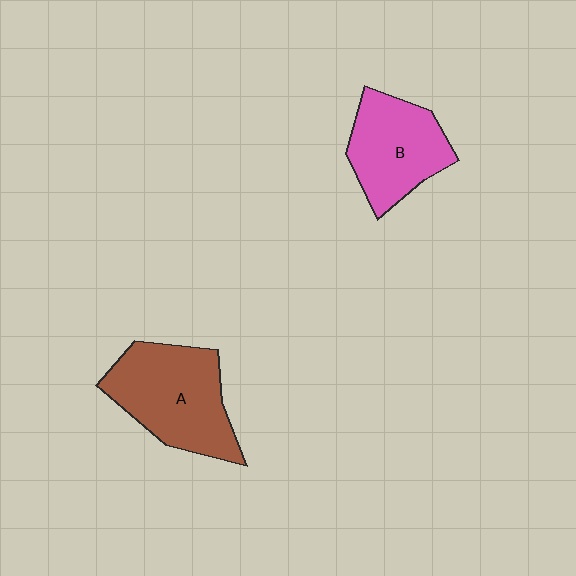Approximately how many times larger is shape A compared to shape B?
Approximately 1.2 times.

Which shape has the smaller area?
Shape B (pink).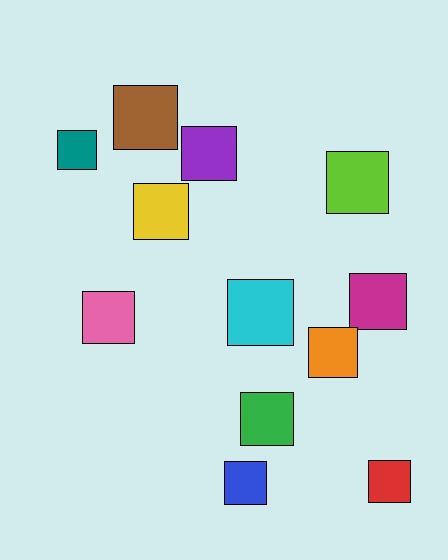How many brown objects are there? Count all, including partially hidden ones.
There is 1 brown object.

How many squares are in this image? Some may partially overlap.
There are 12 squares.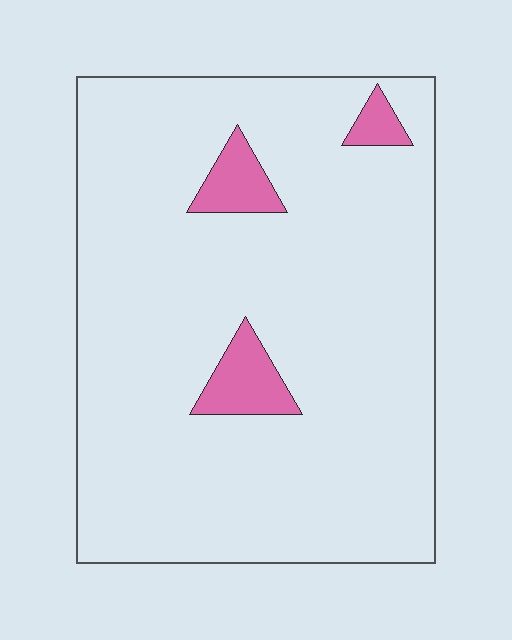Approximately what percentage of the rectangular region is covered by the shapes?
Approximately 5%.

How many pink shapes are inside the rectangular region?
3.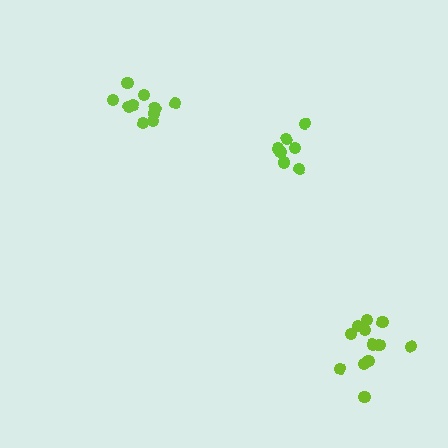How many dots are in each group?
Group 1: 10 dots, Group 2: 7 dots, Group 3: 12 dots (29 total).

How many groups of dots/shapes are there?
There are 3 groups.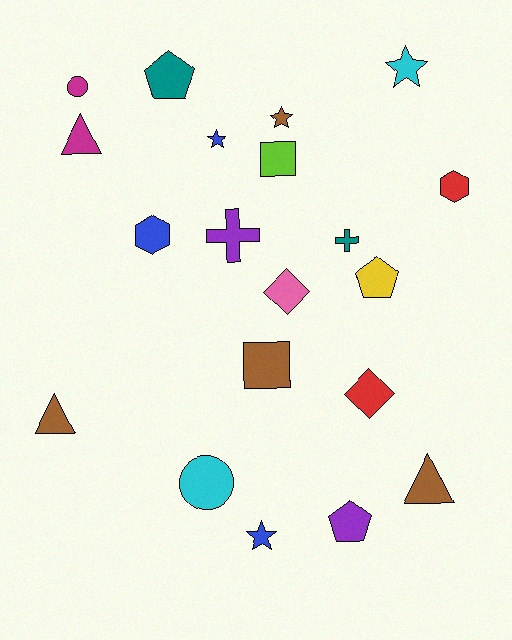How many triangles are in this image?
There are 3 triangles.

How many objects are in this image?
There are 20 objects.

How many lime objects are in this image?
There is 1 lime object.